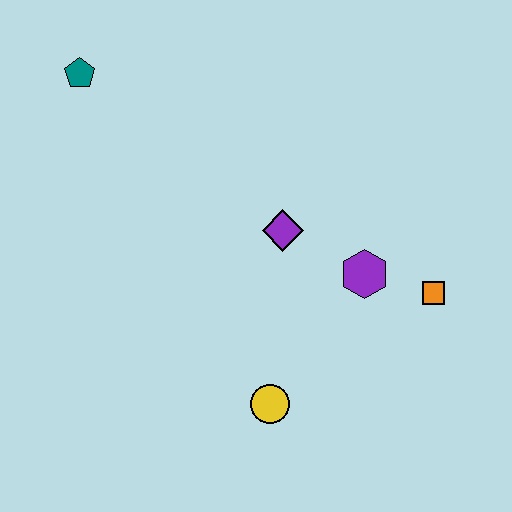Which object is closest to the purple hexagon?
The orange square is closest to the purple hexagon.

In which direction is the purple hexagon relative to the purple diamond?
The purple hexagon is to the right of the purple diamond.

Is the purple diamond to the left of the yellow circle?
No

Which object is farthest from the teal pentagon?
The orange square is farthest from the teal pentagon.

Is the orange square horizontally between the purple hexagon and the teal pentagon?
No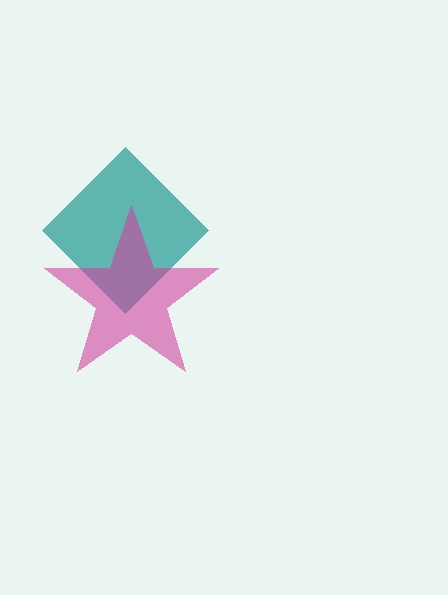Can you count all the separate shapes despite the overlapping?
Yes, there are 2 separate shapes.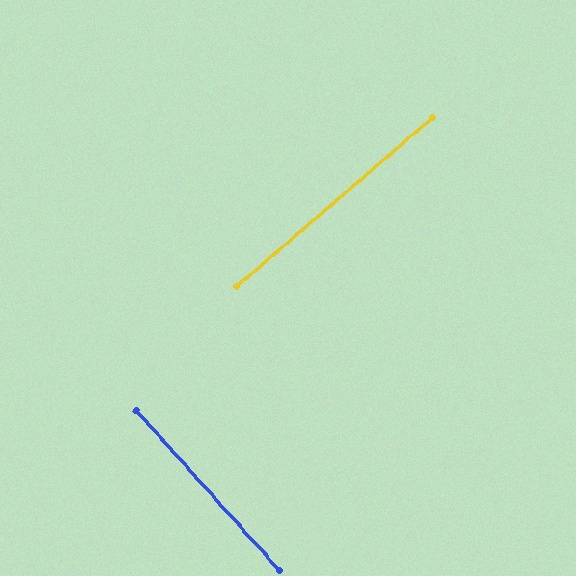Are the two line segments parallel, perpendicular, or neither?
Perpendicular — they meet at approximately 89°.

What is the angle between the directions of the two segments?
Approximately 89 degrees.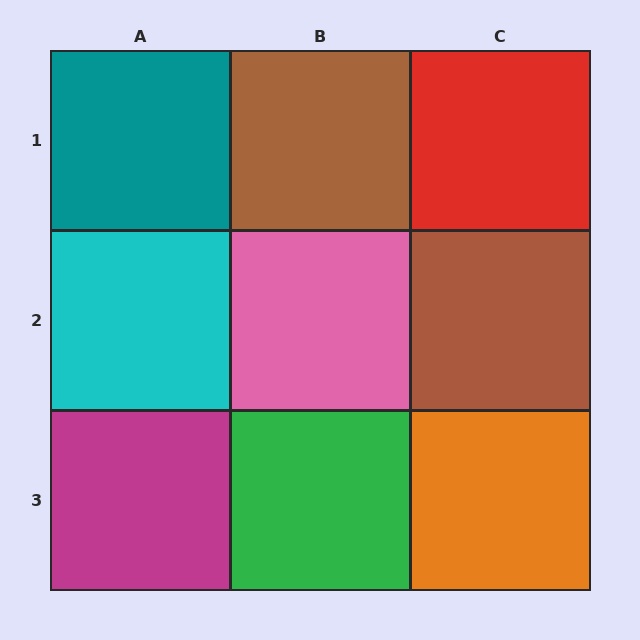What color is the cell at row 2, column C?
Brown.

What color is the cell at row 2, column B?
Pink.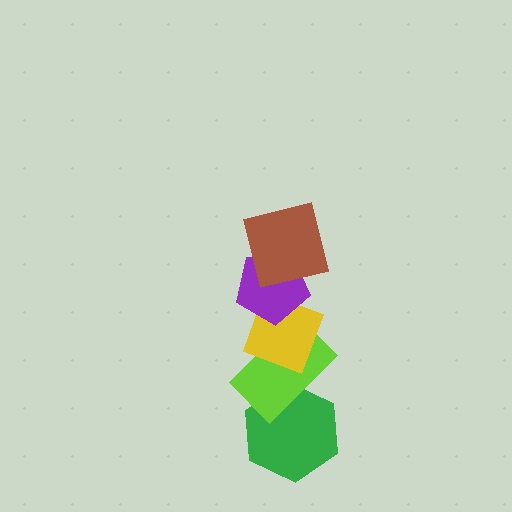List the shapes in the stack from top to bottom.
From top to bottom: the brown square, the purple pentagon, the yellow diamond, the lime rectangle, the green hexagon.